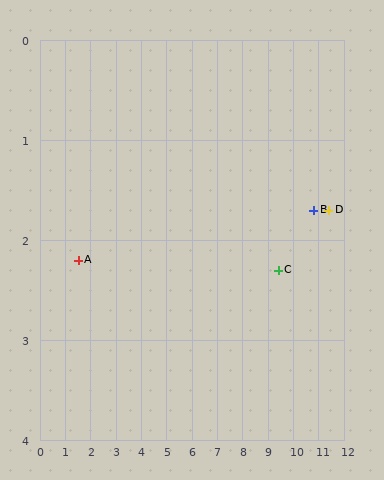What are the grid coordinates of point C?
Point C is at approximately (9.4, 2.3).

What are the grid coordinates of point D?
Point D is at approximately (11.4, 1.7).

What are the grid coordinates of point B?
Point B is at approximately (10.8, 1.7).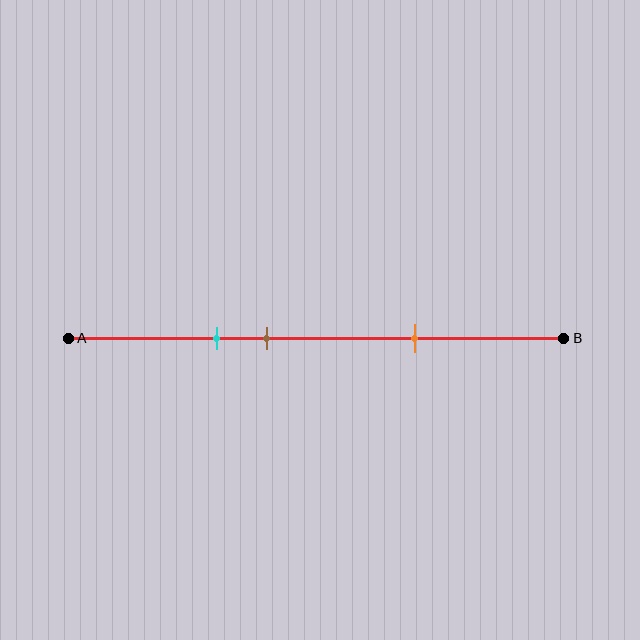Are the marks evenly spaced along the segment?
No, the marks are not evenly spaced.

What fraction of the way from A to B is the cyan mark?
The cyan mark is approximately 30% (0.3) of the way from A to B.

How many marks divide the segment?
There are 3 marks dividing the segment.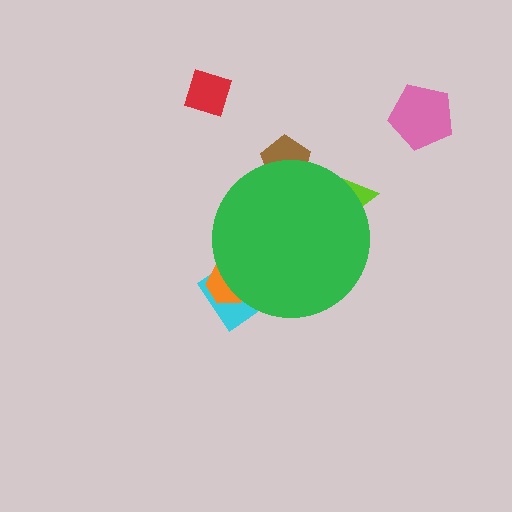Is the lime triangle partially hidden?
Yes, the lime triangle is partially hidden behind the green circle.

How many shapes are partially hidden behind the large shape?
4 shapes are partially hidden.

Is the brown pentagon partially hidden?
Yes, the brown pentagon is partially hidden behind the green circle.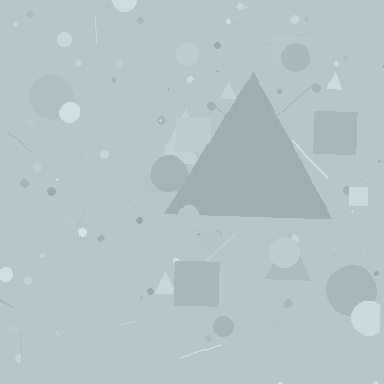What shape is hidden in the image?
A triangle is hidden in the image.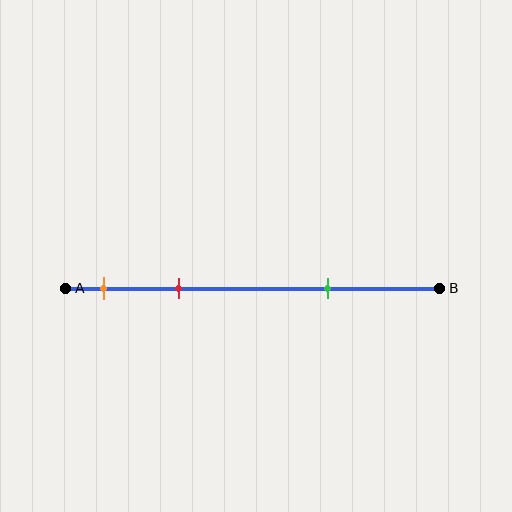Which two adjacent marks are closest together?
The orange and red marks are the closest adjacent pair.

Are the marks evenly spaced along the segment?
No, the marks are not evenly spaced.